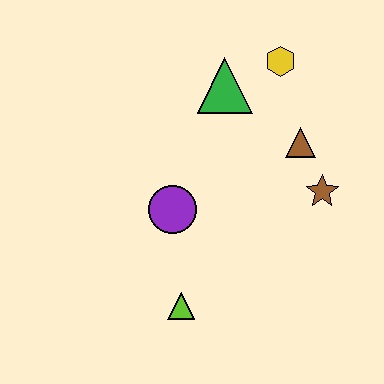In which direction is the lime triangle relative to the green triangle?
The lime triangle is below the green triangle.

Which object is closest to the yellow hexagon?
The green triangle is closest to the yellow hexagon.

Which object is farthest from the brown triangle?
The lime triangle is farthest from the brown triangle.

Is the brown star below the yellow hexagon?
Yes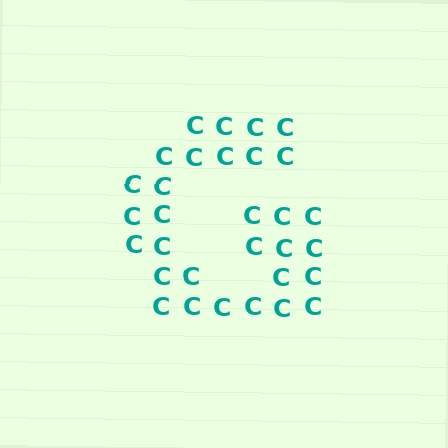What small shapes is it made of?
It is made of small letter C's.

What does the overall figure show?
The overall figure shows the letter G.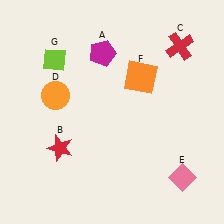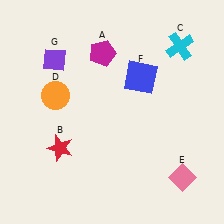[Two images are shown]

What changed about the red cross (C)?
In Image 1, C is red. In Image 2, it changed to cyan.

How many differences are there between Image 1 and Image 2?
There are 3 differences between the two images.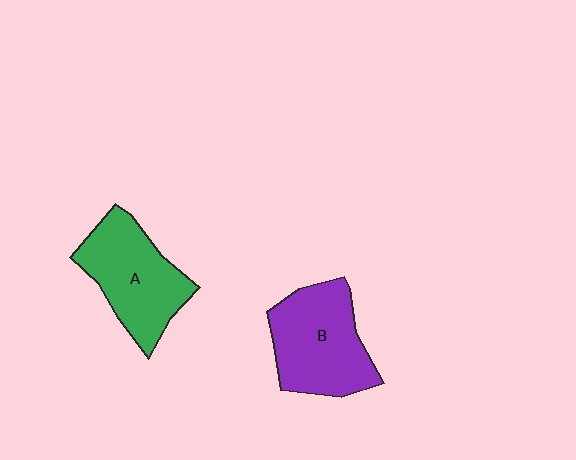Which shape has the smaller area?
Shape A (green).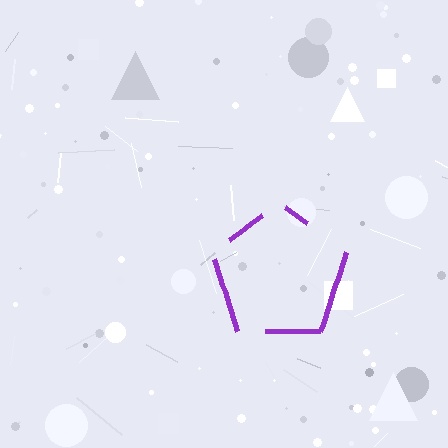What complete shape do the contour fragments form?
The contour fragments form a pentagon.